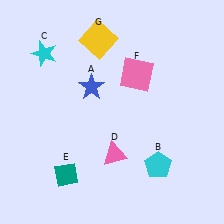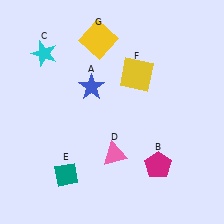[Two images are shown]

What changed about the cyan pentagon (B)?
In Image 1, B is cyan. In Image 2, it changed to magenta.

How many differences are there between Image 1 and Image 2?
There are 2 differences between the two images.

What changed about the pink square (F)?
In Image 1, F is pink. In Image 2, it changed to yellow.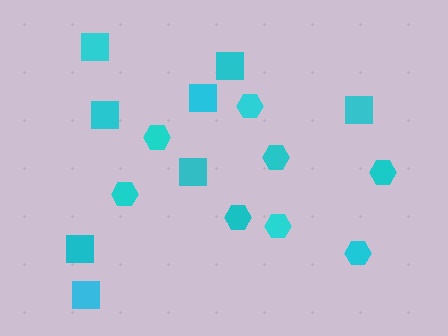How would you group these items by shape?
There are 2 groups: one group of hexagons (8) and one group of squares (8).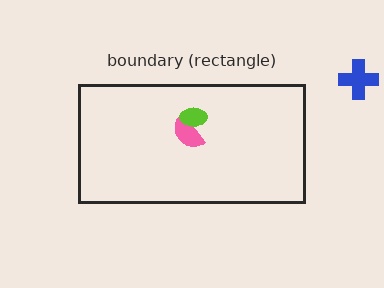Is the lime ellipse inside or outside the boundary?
Inside.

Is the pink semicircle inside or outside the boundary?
Inside.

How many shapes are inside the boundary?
2 inside, 1 outside.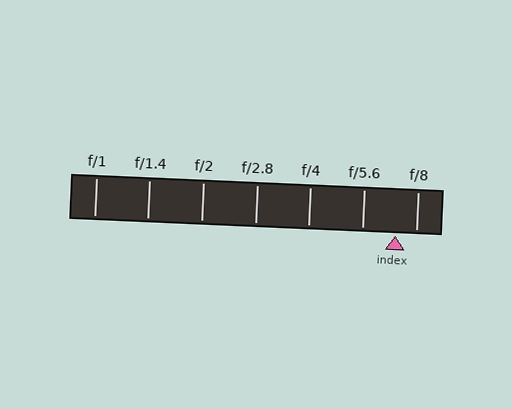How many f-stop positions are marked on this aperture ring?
There are 7 f-stop positions marked.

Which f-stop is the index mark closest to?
The index mark is closest to f/8.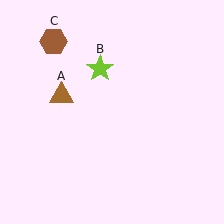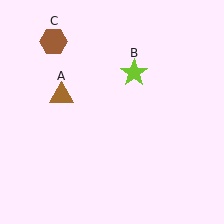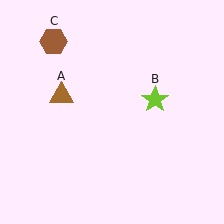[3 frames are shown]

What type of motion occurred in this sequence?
The lime star (object B) rotated clockwise around the center of the scene.